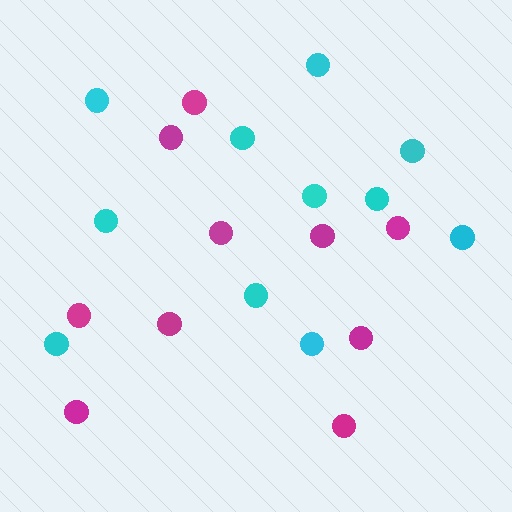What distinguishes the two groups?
There are 2 groups: one group of magenta circles (10) and one group of cyan circles (11).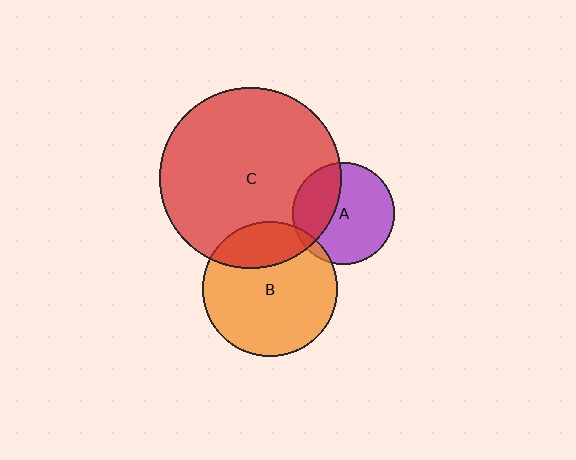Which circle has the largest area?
Circle C (red).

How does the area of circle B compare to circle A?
Approximately 1.7 times.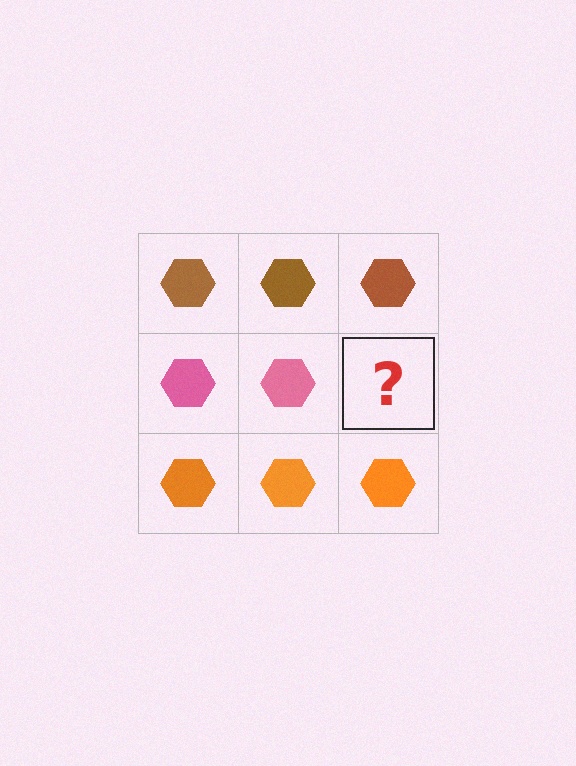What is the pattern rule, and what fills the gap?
The rule is that each row has a consistent color. The gap should be filled with a pink hexagon.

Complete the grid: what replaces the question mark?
The question mark should be replaced with a pink hexagon.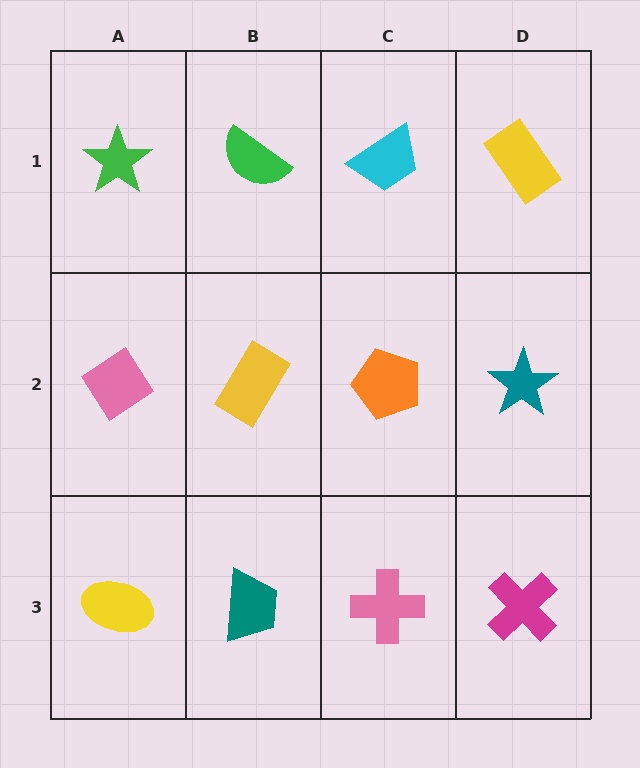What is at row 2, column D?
A teal star.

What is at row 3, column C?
A pink cross.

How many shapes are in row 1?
4 shapes.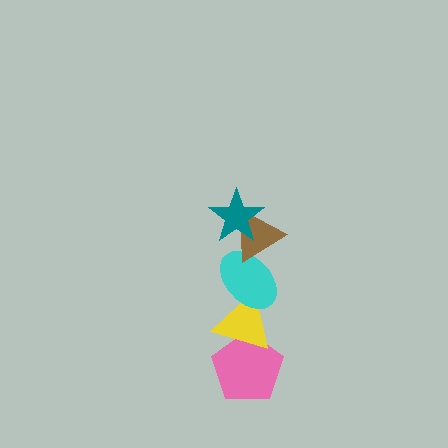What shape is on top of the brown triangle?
The teal star is on top of the brown triangle.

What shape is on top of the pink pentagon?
The yellow triangle is on top of the pink pentagon.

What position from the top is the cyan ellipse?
The cyan ellipse is 3rd from the top.